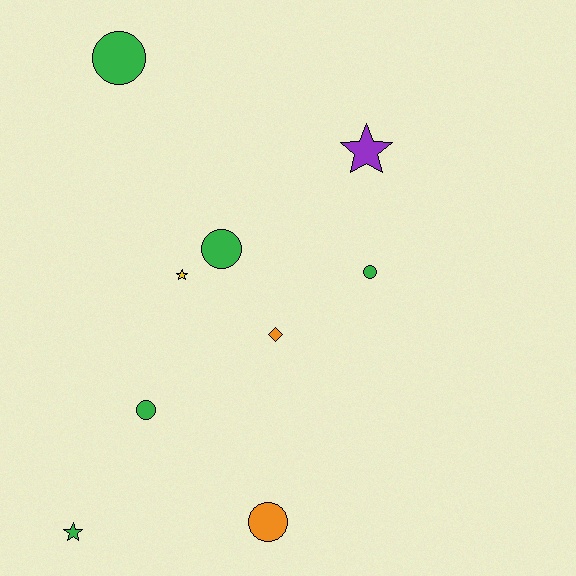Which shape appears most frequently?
Circle, with 5 objects.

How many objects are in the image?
There are 9 objects.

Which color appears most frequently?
Green, with 5 objects.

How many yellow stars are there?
There is 1 yellow star.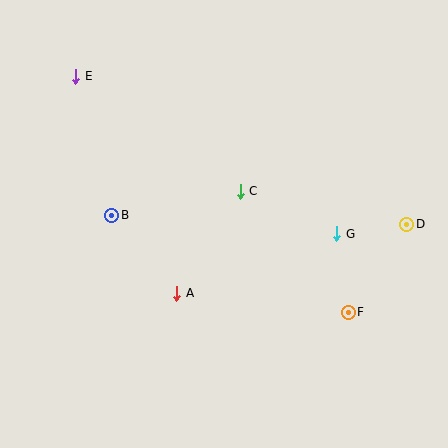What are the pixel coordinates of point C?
Point C is at (240, 191).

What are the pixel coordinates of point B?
Point B is at (112, 215).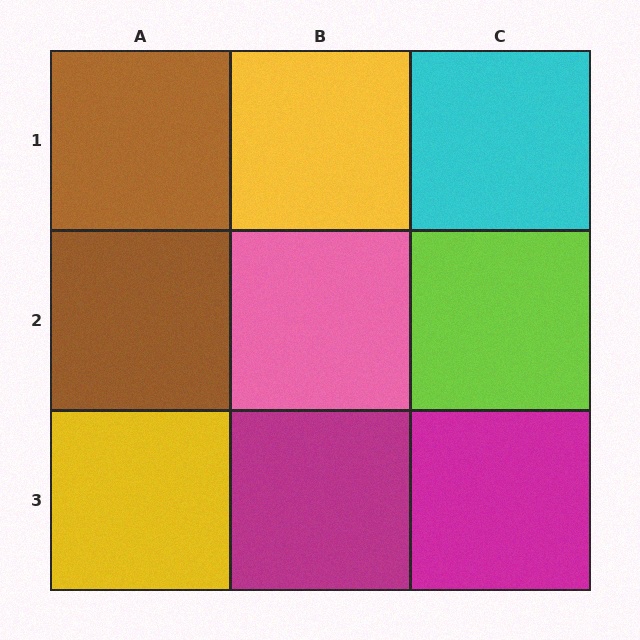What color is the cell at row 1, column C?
Cyan.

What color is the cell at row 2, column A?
Brown.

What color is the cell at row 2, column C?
Lime.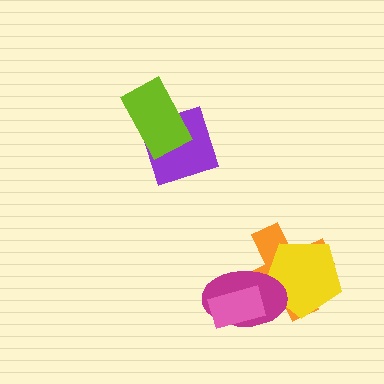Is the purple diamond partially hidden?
Yes, it is partially covered by another shape.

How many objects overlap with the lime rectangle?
1 object overlaps with the lime rectangle.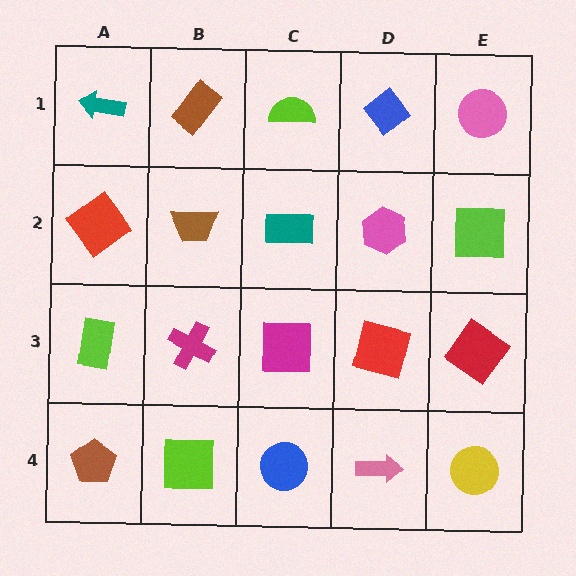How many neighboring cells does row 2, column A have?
3.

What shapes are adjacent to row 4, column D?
A red square (row 3, column D), a blue circle (row 4, column C), a yellow circle (row 4, column E).